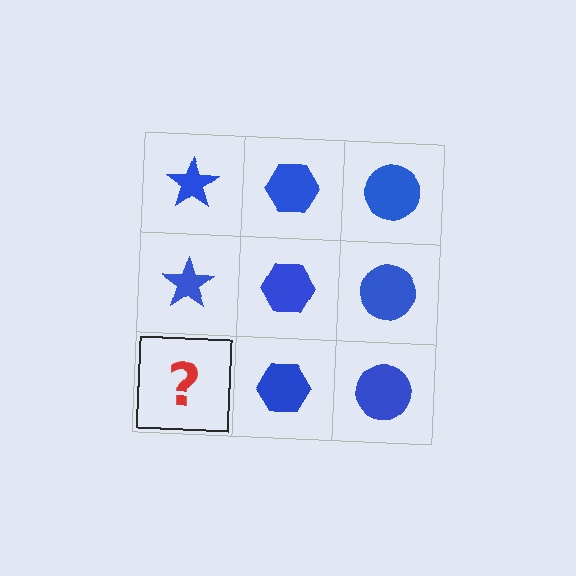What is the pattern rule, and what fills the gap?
The rule is that each column has a consistent shape. The gap should be filled with a blue star.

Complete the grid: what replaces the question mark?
The question mark should be replaced with a blue star.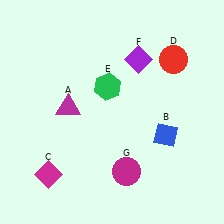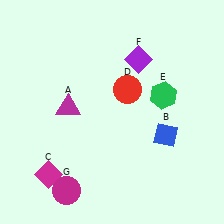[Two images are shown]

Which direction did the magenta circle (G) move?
The magenta circle (G) moved left.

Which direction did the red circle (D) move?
The red circle (D) moved left.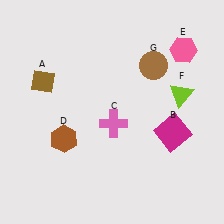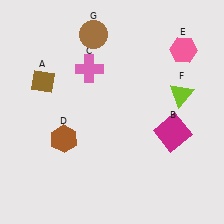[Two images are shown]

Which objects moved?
The objects that moved are: the pink cross (C), the brown circle (G).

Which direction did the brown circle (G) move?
The brown circle (G) moved left.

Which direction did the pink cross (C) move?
The pink cross (C) moved up.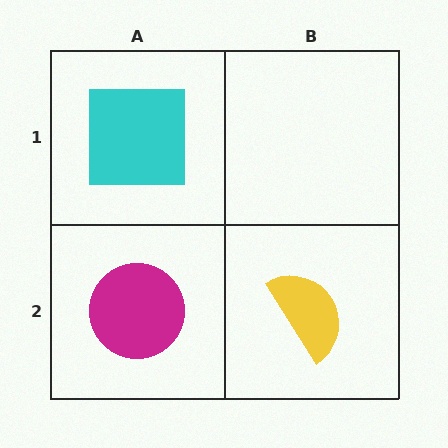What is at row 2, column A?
A magenta circle.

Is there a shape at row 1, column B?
No, that cell is empty.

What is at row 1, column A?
A cyan square.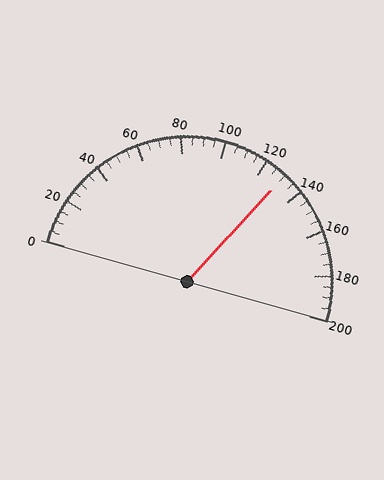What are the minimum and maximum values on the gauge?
The gauge ranges from 0 to 200.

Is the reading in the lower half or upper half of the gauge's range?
The reading is in the upper half of the range (0 to 200).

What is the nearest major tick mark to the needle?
The nearest major tick mark is 120.